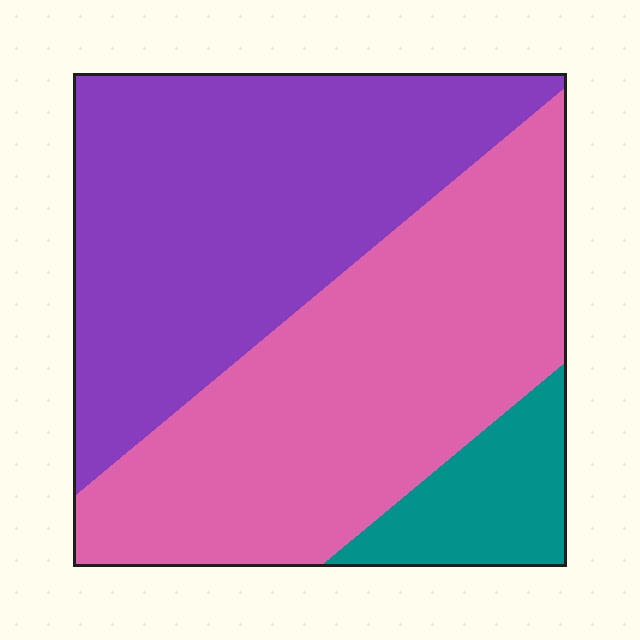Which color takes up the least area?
Teal, at roughly 10%.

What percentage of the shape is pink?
Pink covers 45% of the shape.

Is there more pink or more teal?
Pink.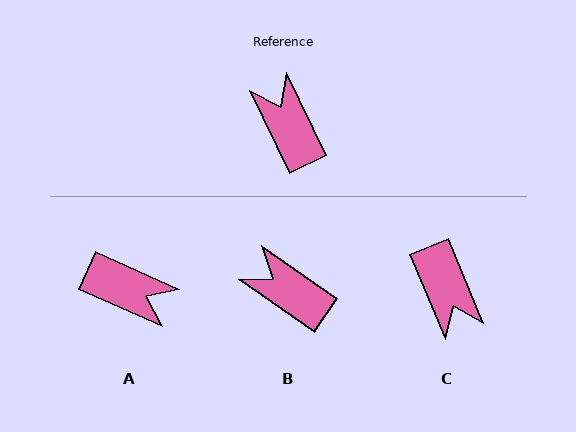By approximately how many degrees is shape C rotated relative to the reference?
Approximately 177 degrees counter-clockwise.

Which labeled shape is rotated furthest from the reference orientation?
C, about 177 degrees away.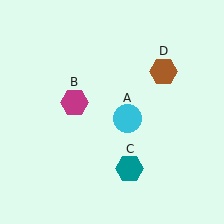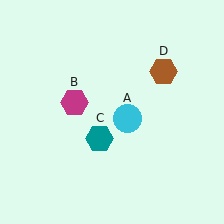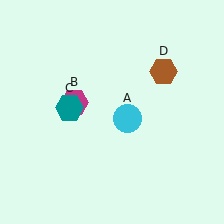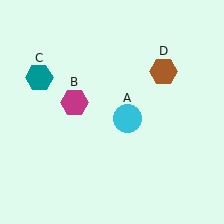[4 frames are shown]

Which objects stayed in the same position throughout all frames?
Cyan circle (object A) and magenta hexagon (object B) and brown hexagon (object D) remained stationary.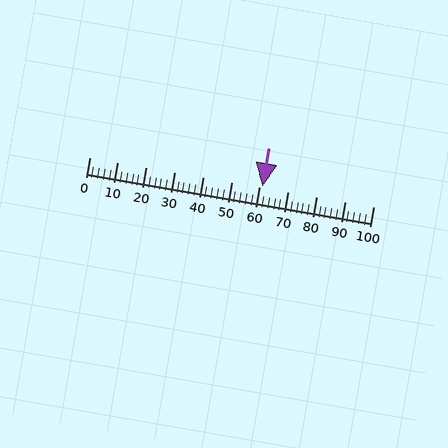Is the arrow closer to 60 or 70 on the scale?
The arrow is closer to 60.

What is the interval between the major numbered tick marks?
The major tick marks are spaced 10 units apart.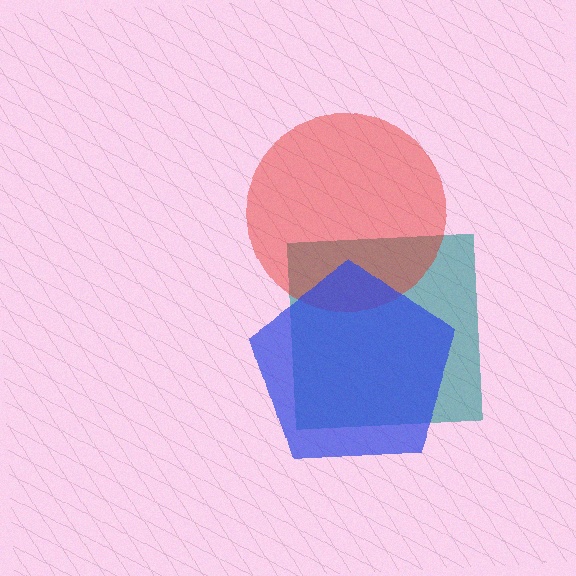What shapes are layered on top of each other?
The layered shapes are: a teal square, a red circle, a blue pentagon.